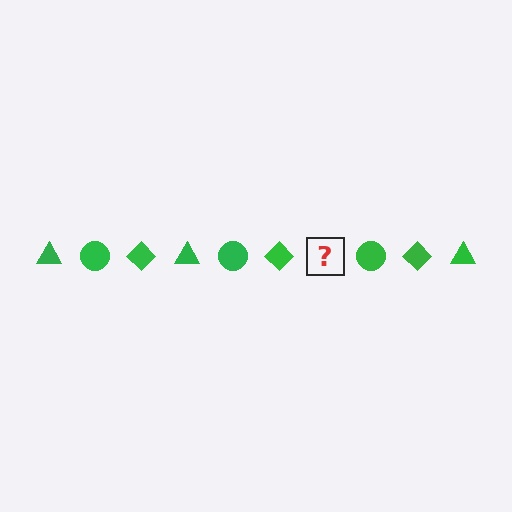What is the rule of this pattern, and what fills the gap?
The rule is that the pattern cycles through triangle, circle, diamond shapes in green. The gap should be filled with a green triangle.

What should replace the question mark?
The question mark should be replaced with a green triangle.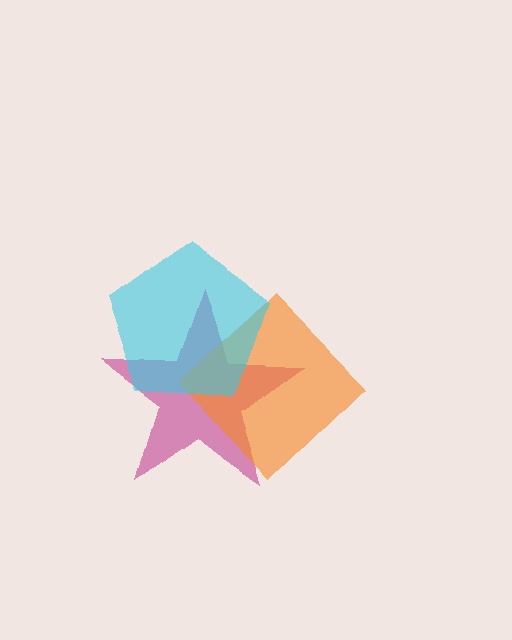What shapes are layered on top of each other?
The layered shapes are: a magenta star, an orange diamond, a cyan pentagon.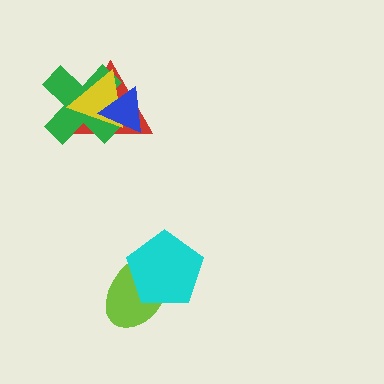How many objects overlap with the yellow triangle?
3 objects overlap with the yellow triangle.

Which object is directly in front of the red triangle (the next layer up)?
The green cross is directly in front of the red triangle.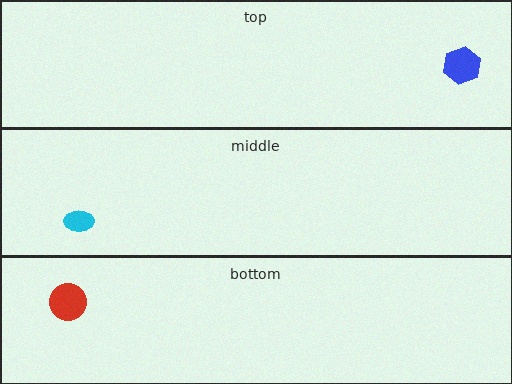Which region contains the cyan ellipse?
The middle region.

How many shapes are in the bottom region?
1.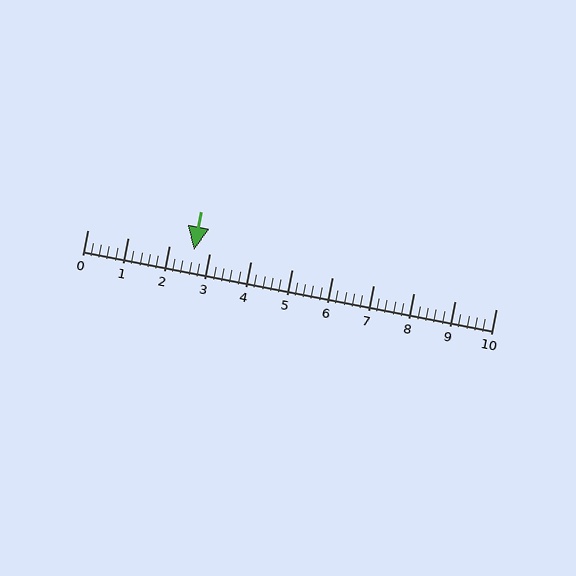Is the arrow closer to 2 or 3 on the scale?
The arrow is closer to 3.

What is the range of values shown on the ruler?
The ruler shows values from 0 to 10.